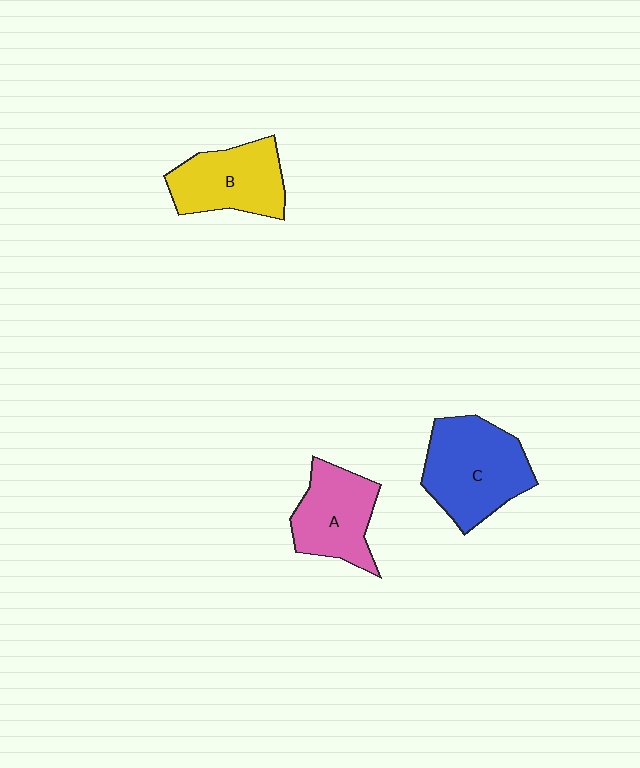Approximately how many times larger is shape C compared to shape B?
Approximately 1.3 times.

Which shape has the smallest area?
Shape A (pink).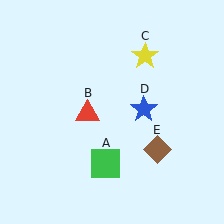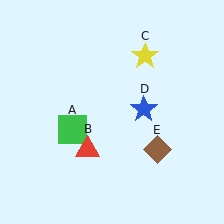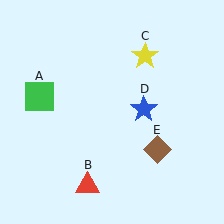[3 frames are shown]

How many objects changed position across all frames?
2 objects changed position: green square (object A), red triangle (object B).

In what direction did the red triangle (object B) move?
The red triangle (object B) moved down.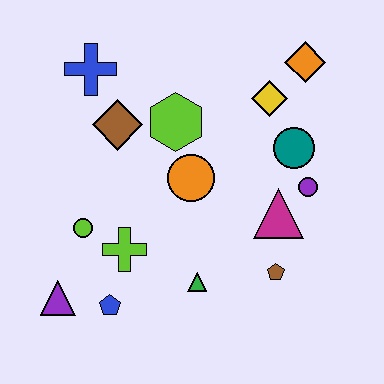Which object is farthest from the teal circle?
The purple triangle is farthest from the teal circle.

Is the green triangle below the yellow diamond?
Yes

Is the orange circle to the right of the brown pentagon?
No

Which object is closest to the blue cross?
The brown diamond is closest to the blue cross.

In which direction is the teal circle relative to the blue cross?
The teal circle is to the right of the blue cross.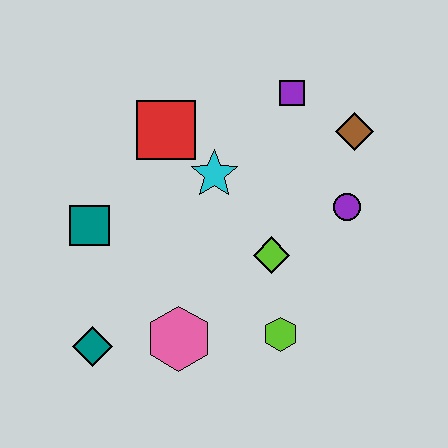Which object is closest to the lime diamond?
The lime hexagon is closest to the lime diamond.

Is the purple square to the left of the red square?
No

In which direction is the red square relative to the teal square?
The red square is above the teal square.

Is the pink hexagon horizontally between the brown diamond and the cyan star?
No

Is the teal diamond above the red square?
No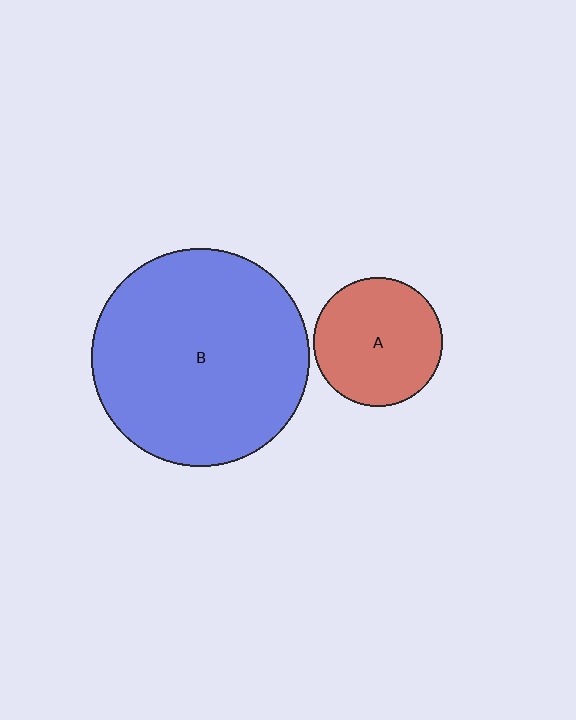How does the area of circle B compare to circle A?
Approximately 2.8 times.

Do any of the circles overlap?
No, none of the circles overlap.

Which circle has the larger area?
Circle B (blue).